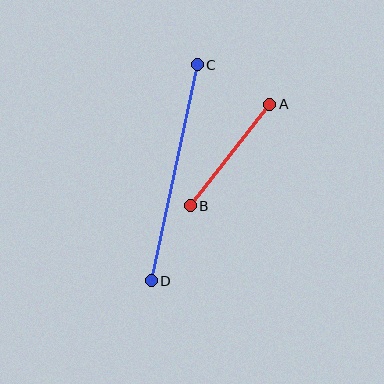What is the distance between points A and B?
The distance is approximately 129 pixels.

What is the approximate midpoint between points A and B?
The midpoint is at approximately (230, 155) pixels.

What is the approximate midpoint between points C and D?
The midpoint is at approximately (174, 173) pixels.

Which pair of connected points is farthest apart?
Points C and D are farthest apart.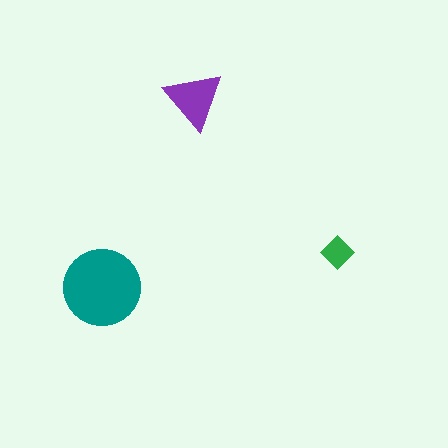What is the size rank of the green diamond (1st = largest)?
3rd.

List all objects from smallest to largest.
The green diamond, the purple triangle, the teal circle.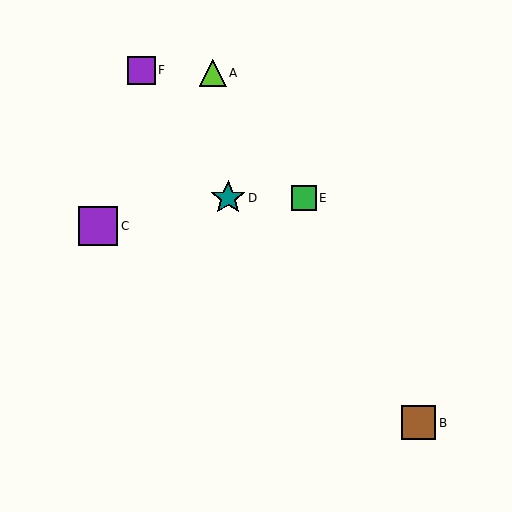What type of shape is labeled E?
Shape E is a green square.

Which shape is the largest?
The purple square (labeled C) is the largest.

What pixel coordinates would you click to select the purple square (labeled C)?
Click at (98, 226) to select the purple square C.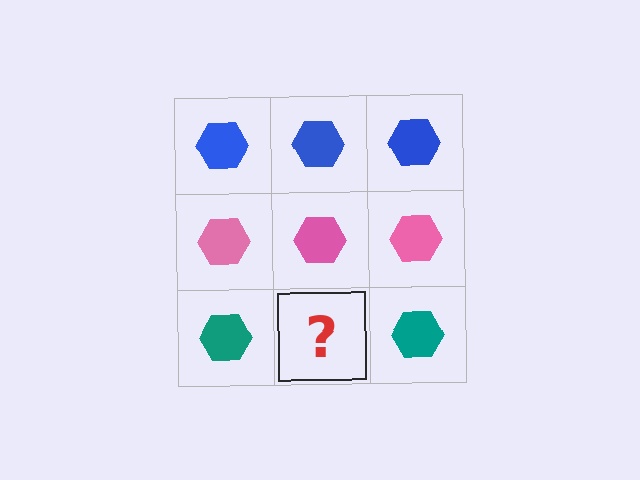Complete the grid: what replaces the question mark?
The question mark should be replaced with a teal hexagon.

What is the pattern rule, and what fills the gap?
The rule is that each row has a consistent color. The gap should be filled with a teal hexagon.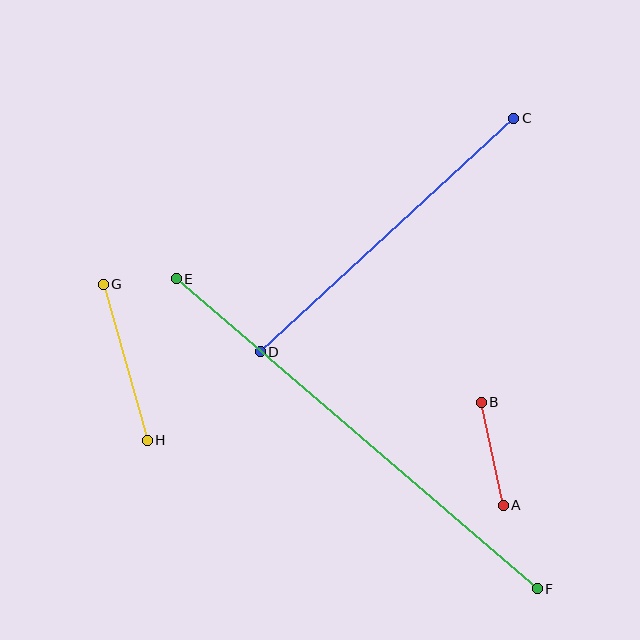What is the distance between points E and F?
The distance is approximately 476 pixels.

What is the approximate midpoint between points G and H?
The midpoint is at approximately (125, 362) pixels.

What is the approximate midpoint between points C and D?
The midpoint is at approximately (387, 235) pixels.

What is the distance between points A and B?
The distance is approximately 105 pixels.